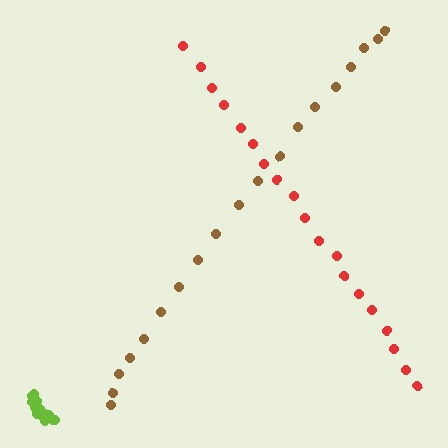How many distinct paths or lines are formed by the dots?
There are 3 distinct paths.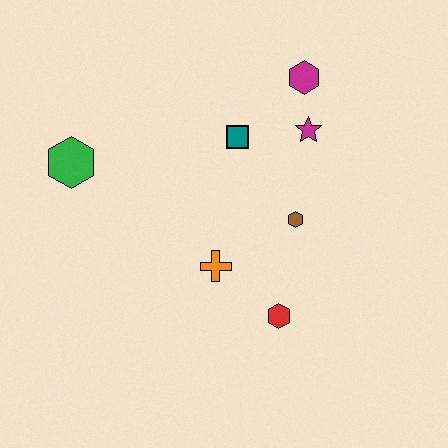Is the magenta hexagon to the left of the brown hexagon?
No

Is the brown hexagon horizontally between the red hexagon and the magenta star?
Yes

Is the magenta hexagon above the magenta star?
Yes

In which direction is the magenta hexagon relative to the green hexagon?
The magenta hexagon is to the right of the green hexagon.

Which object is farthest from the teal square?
The red hexagon is farthest from the teal square.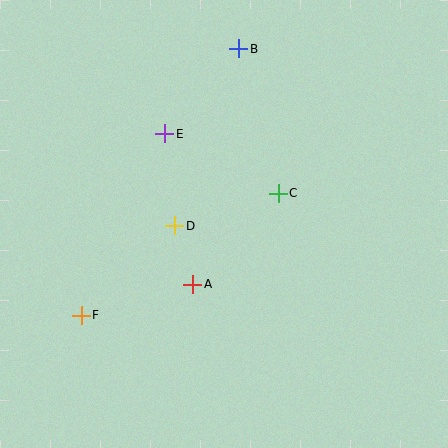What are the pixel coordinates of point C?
Point C is at (278, 193).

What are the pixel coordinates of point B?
Point B is at (239, 49).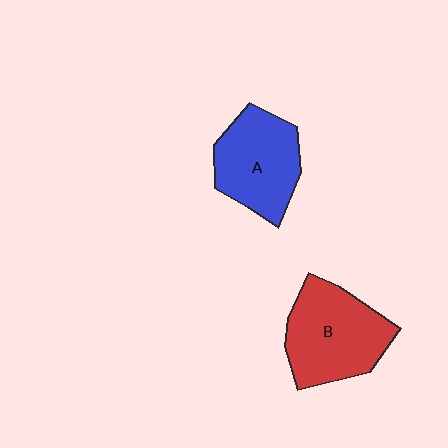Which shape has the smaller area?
Shape A (blue).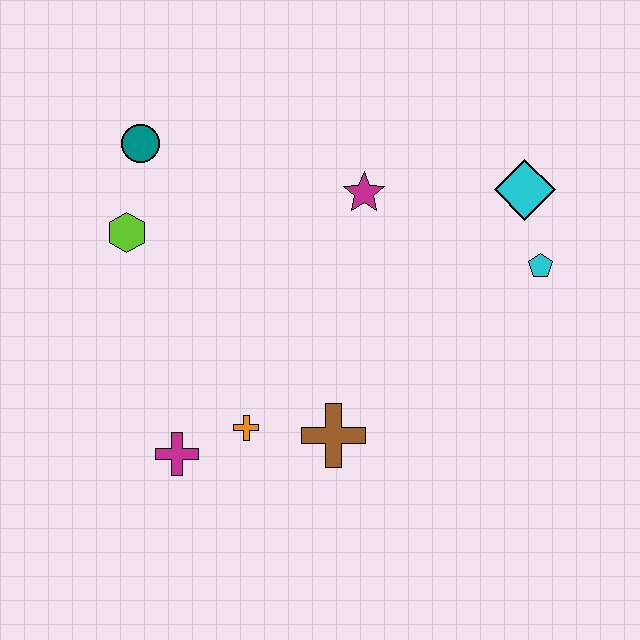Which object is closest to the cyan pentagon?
The cyan diamond is closest to the cyan pentagon.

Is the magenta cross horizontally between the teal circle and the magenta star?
Yes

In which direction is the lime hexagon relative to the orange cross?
The lime hexagon is above the orange cross.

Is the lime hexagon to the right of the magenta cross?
No